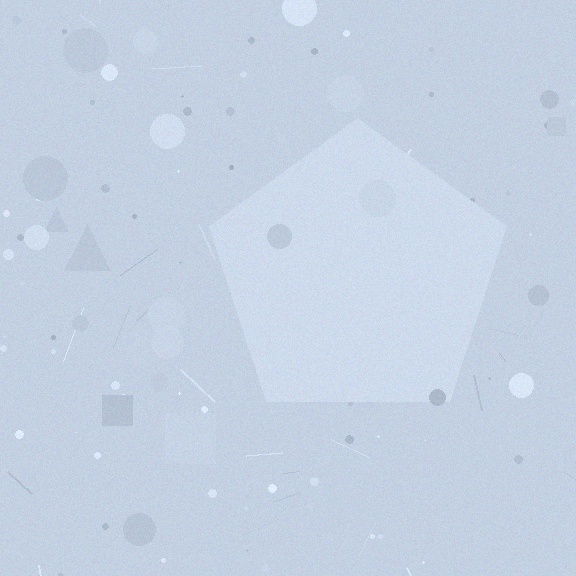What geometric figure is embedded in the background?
A pentagon is embedded in the background.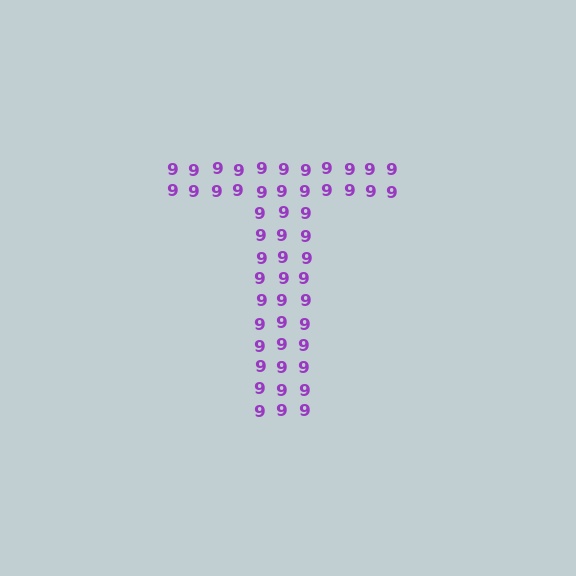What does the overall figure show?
The overall figure shows the letter T.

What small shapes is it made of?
It is made of small digit 9's.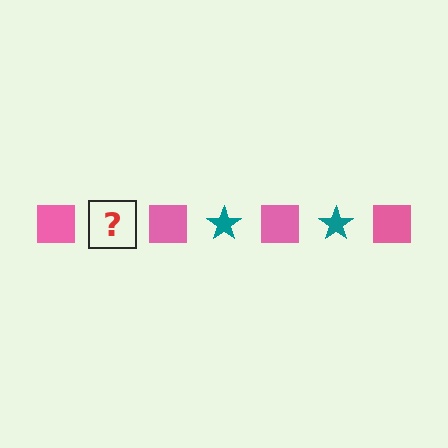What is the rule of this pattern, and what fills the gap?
The rule is that the pattern alternates between pink square and teal star. The gap should be filled with a teal star.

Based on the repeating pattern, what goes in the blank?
The blank should be a teal star.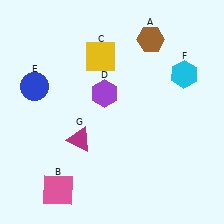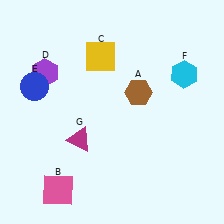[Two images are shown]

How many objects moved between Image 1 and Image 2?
2 objects moved between the two images.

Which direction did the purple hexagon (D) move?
The purple hexagon (D) moved left.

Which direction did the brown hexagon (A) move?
The brown hexagon (A) moved down.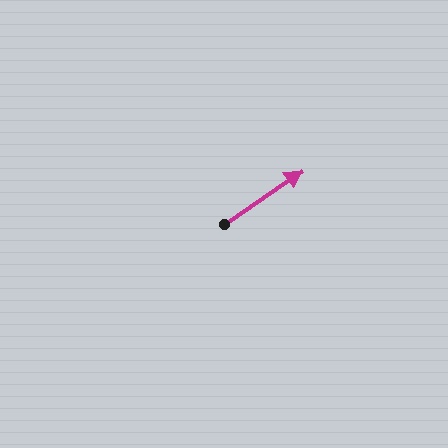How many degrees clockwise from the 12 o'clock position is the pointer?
Approximately 56 degrees.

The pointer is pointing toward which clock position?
Roughly 2 o'clock.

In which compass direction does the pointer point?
Northeast.